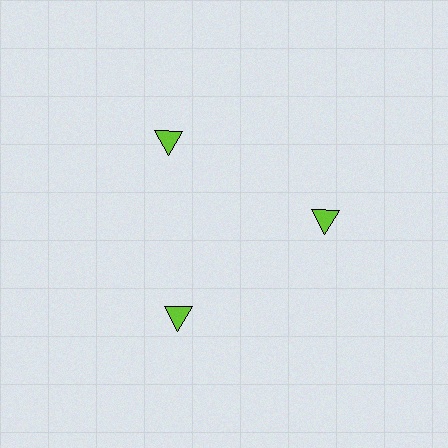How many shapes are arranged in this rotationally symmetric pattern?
There are 3 shapes, arranged in 3 groups of 1.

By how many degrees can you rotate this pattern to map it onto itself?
The pattern maps onto itself every 120 degrees of rotation.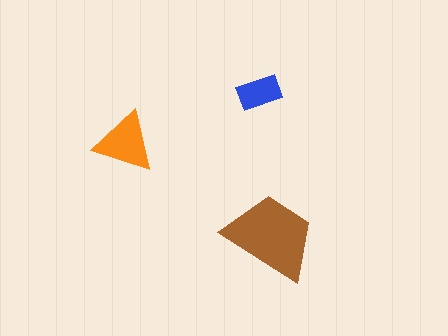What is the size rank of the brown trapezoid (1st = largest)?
1st.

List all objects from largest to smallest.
The brown trapezoid, the orange triangle, the blue rectangle.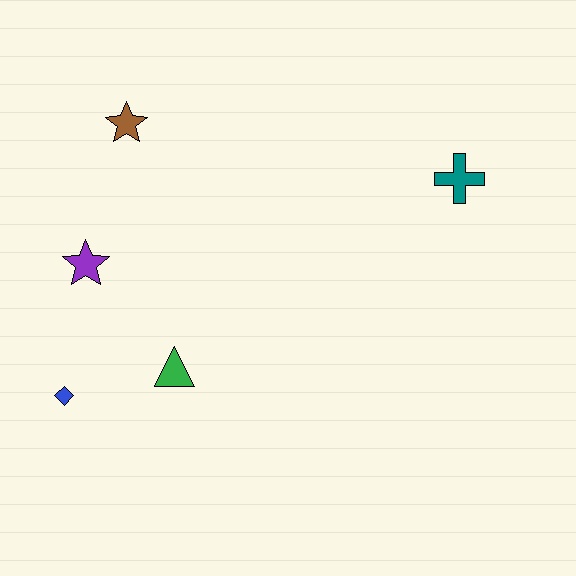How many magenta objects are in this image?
There are no magenta objects.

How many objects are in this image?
There are 5 objects.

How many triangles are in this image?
There is 1 triangle.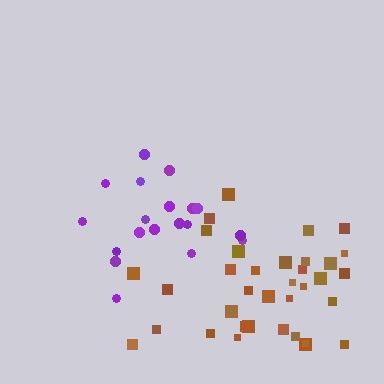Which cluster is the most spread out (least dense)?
Brown.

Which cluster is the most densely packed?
Purple.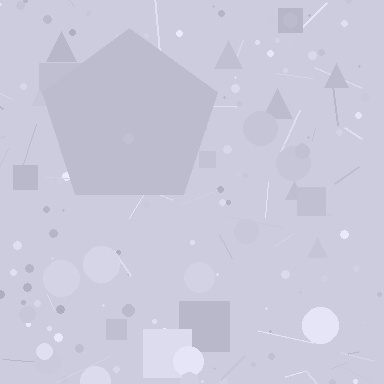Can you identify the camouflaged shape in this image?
The camouflaged shape is a pentagon.